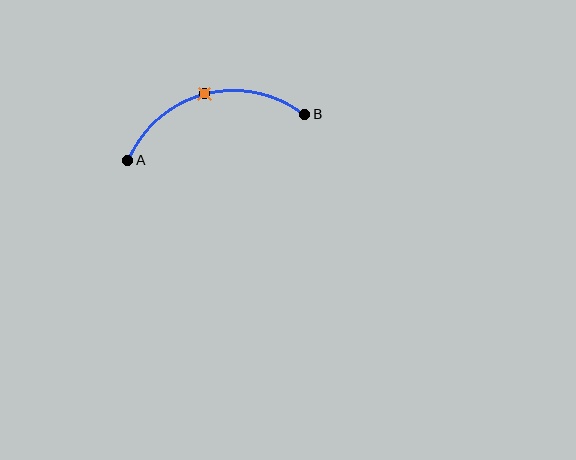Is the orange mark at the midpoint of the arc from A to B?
Yes. The orange mark lies on the arc at equal arc-length from both A and B — it is the arc midpoint.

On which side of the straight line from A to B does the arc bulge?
The arc bulges above the straight line connecting A and B.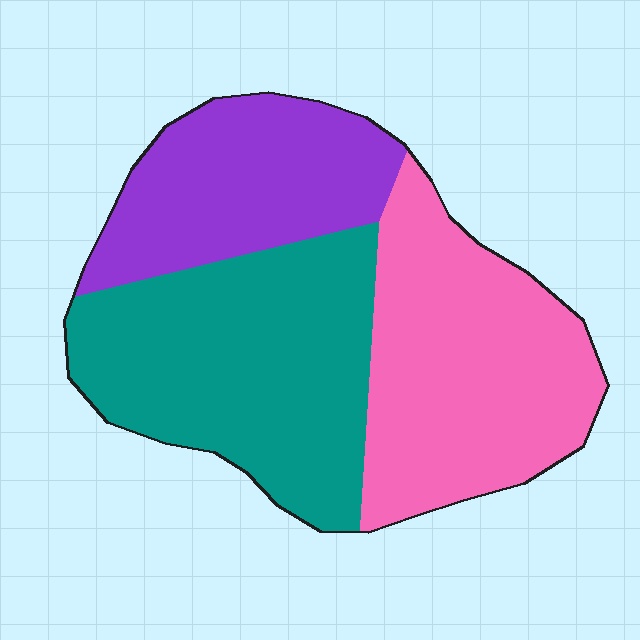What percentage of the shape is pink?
Pink covers about 35% of the shape.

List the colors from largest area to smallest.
From largest to smallest: teal, pink, purple.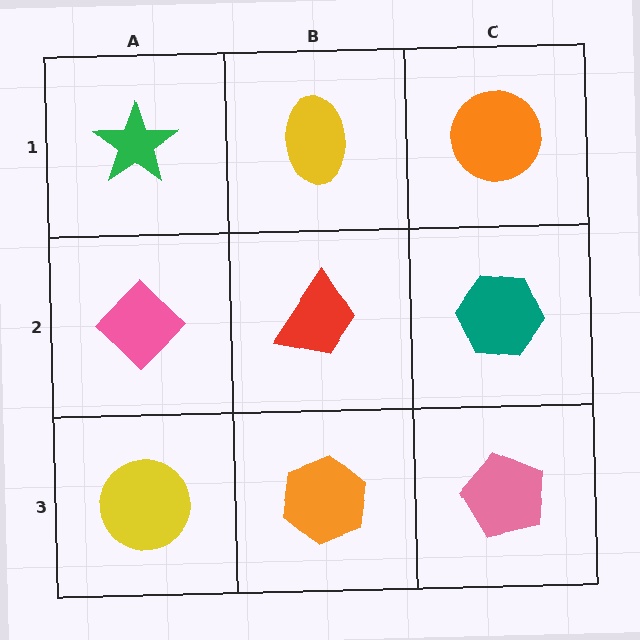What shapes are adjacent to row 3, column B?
A red trapezoid (row 2, column B), a yellow circle (row 3, column A), a pink pentagon (row 3, column C).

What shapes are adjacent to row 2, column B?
A yellow ellipse (row 1, column B), an orange hexagon (row 3, column B), a pink diamond (row 2, column A), a teal hexagon (row 2, column C).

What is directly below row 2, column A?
A yellow circle.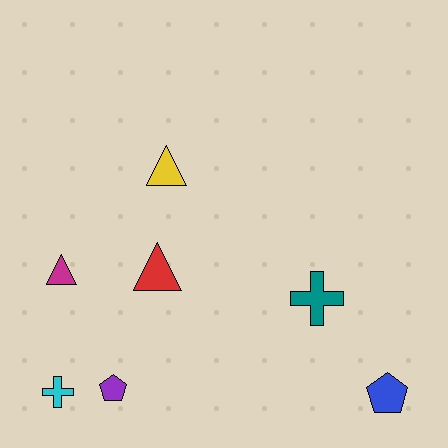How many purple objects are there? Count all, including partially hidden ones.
There is 1 purple object.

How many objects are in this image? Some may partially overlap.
There are 7 objects.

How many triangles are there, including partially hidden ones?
There are 3 triangles.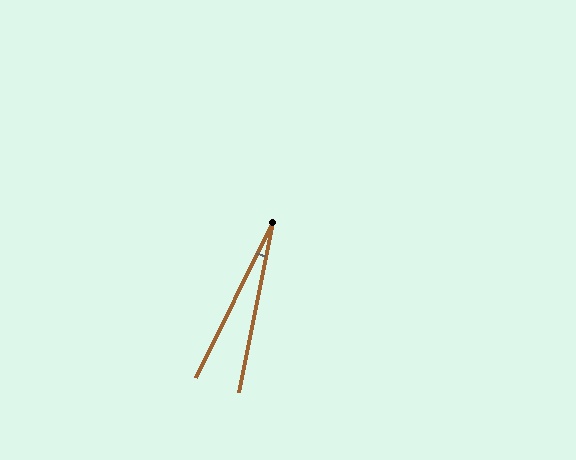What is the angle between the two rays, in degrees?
Approximately 15 degrees.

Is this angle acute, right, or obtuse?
It is acute.